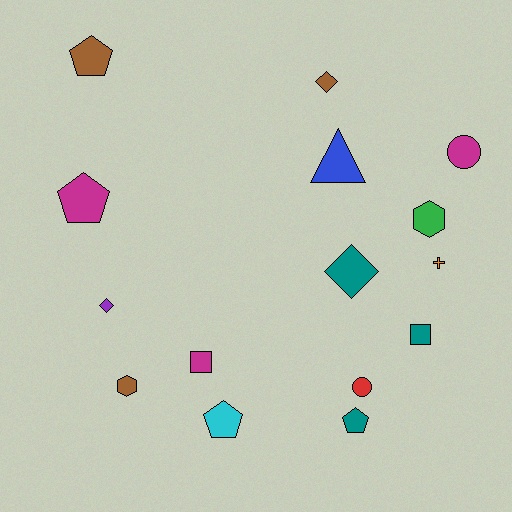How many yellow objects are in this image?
There are no yellow objects.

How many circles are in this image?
There are 2 circles.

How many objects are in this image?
There are 15 objects.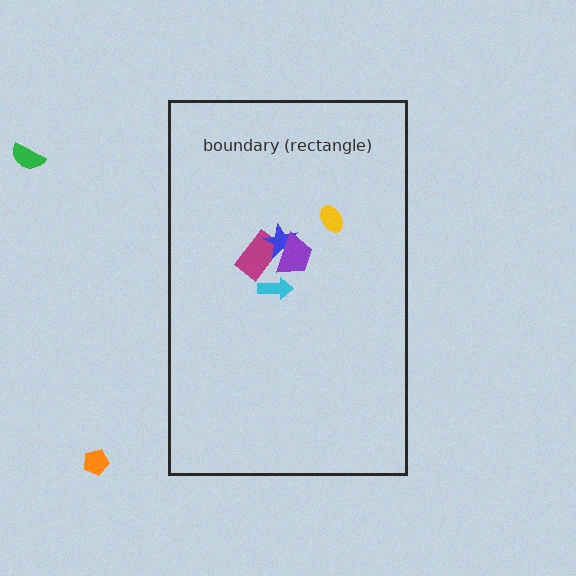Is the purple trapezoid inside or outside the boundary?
Inside.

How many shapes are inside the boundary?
5 inside, 2 outside.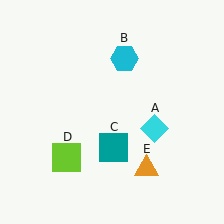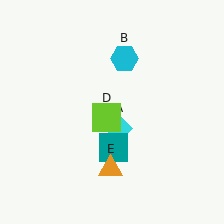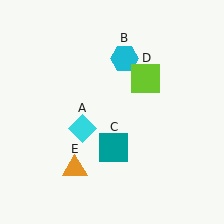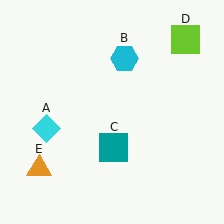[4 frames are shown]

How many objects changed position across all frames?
3 objects changed position: cyan diamond (object A), lime square (object D), orange triangle (object E).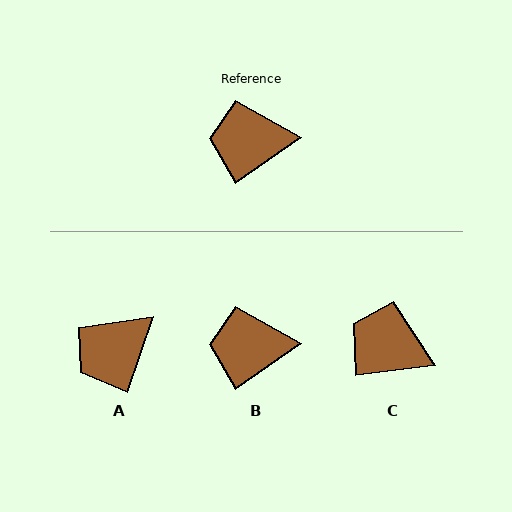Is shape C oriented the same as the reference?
No, it is off by about 27 degrees.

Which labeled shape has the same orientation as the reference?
B.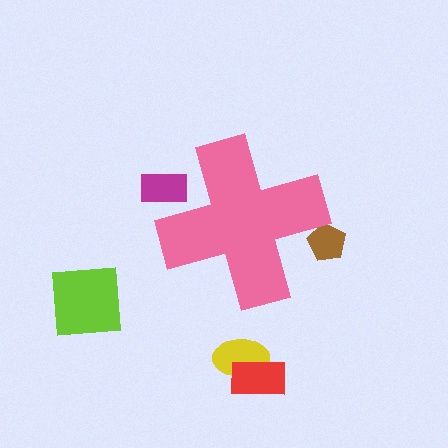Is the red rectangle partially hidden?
No, the red rectangle is fully visible.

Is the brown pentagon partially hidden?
Yes, the brown pentagon is partially hidden behind the pink cross.